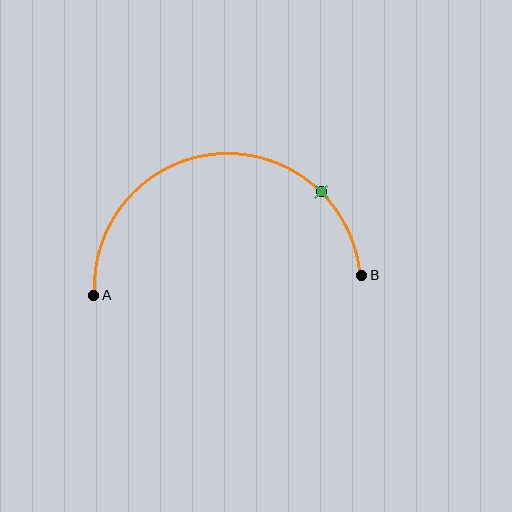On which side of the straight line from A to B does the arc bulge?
The arc bulges above the straight line connecting A and B.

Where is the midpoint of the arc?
The arc midpoint is the point on the curve farthest from the straight line joining A and B. It sits above that line.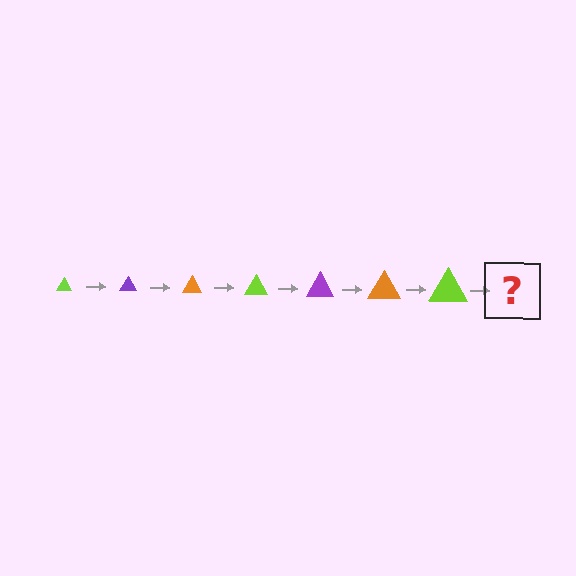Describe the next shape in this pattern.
It should be a purple triangle, larger than the previous one.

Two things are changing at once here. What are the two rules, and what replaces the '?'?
The two rules are that the triangle grows larger each step and the color cycles through lime, purple, and orange. The '?' should be a purple triangle, larger than the previous one.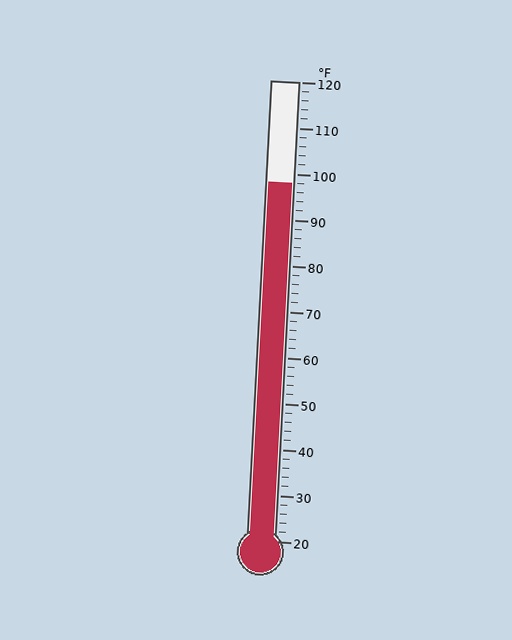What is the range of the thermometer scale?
The thermometer scale ranges from 20°F to 120°F.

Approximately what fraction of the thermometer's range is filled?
The thermometer is filled to approximately 80% of its range.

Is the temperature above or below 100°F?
The temperature is below 100°F.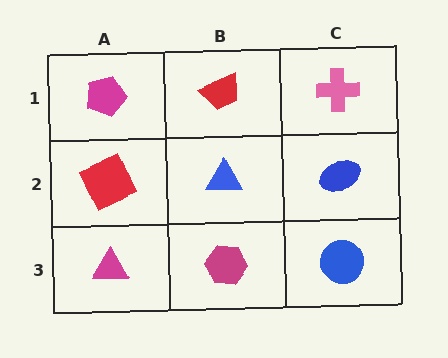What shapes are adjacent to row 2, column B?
A red trapezoid (row 1, column B), a magenta hexagon (row 3, column B), a red square (row 2, column A), a blue ellipse (row 2, column C).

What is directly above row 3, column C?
A blue ellipse.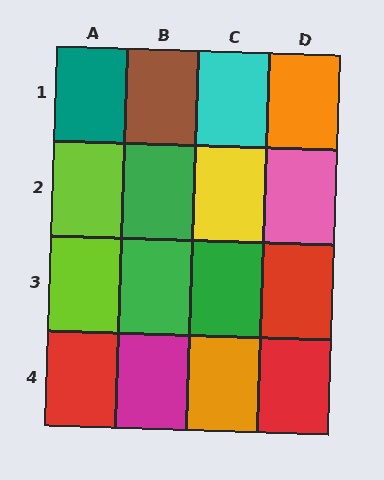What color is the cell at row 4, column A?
Red.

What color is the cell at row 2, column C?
Yellow.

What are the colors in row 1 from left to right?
Teal, brown, cyan, orange.